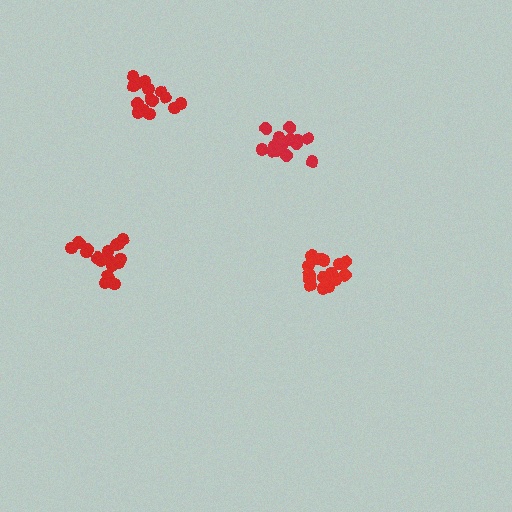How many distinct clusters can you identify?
There are 4 distinct clusters.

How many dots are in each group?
Group 1: 18 dots, Group 2: 16 dots, Group 3: 16 dots, Group 4: 15 dots (65 total).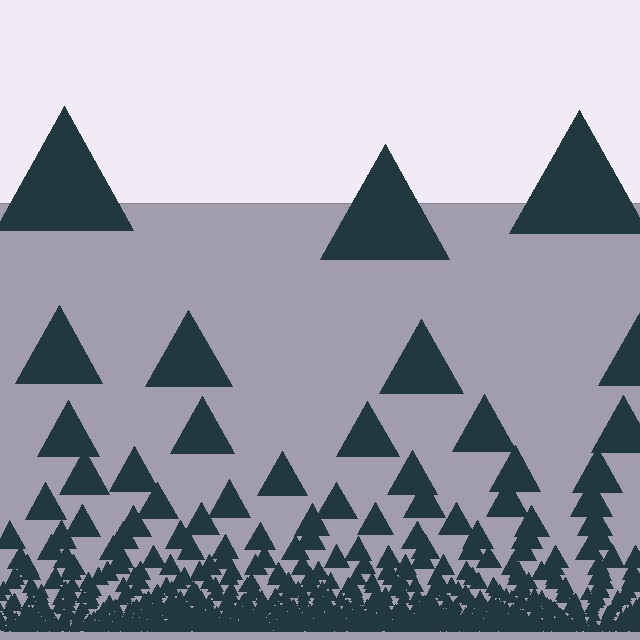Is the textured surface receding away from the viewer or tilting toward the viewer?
The surface appears to tilt toward the viewer. Texture elements get larger and sparser toward the top.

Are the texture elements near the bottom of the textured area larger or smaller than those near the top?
Smaller. The gradient is inverted — elements near the bottom are smaller and denser.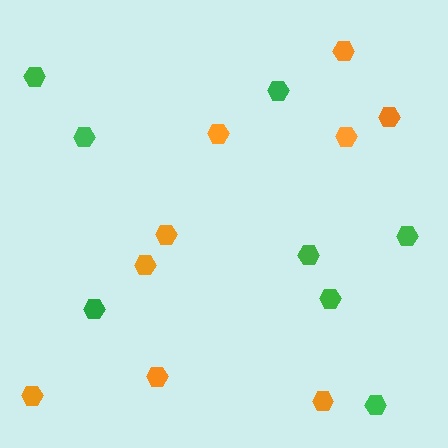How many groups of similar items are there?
There are 2 groups: one group of orange hexagons (9) and one group of green hexagons (8).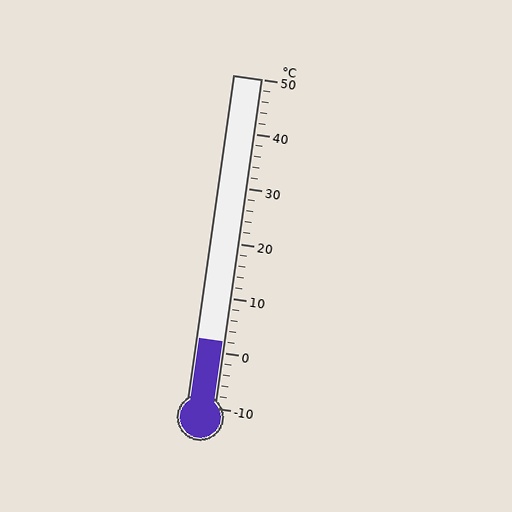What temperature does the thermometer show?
The thermometer shows approximately 2°C.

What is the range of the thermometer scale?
The thermometer scale ranges from -10°C to 50°C.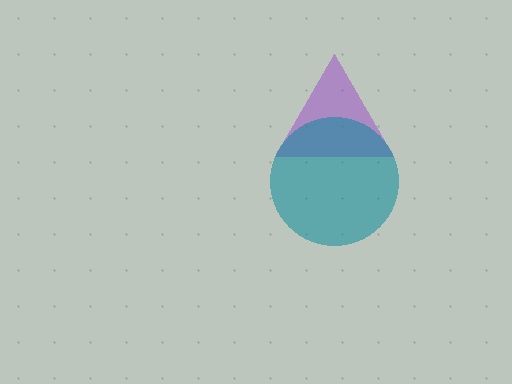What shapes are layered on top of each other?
The layered shapes are: a purple triangle, a teal circle.